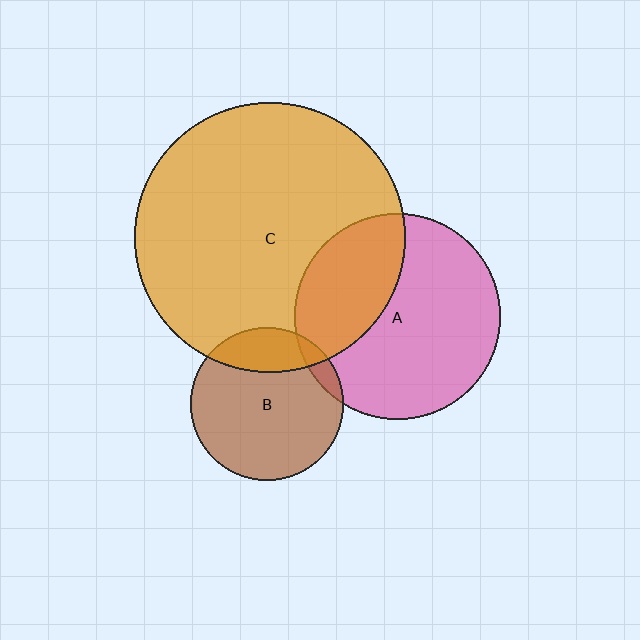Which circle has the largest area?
Circle C (orange).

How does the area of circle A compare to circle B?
Approximately 1.8 times.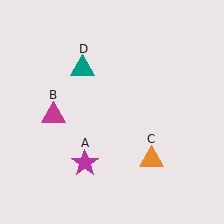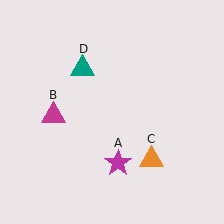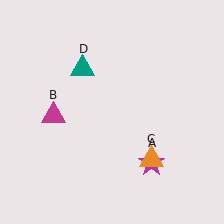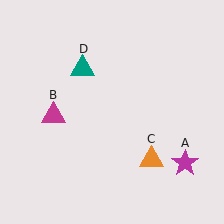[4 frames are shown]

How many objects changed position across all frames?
1 object changed position: magenta star (object A).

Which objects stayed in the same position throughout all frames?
Magenta triangle (object B) and orange triangle (object C) and teal triangle (object D) remained stationary.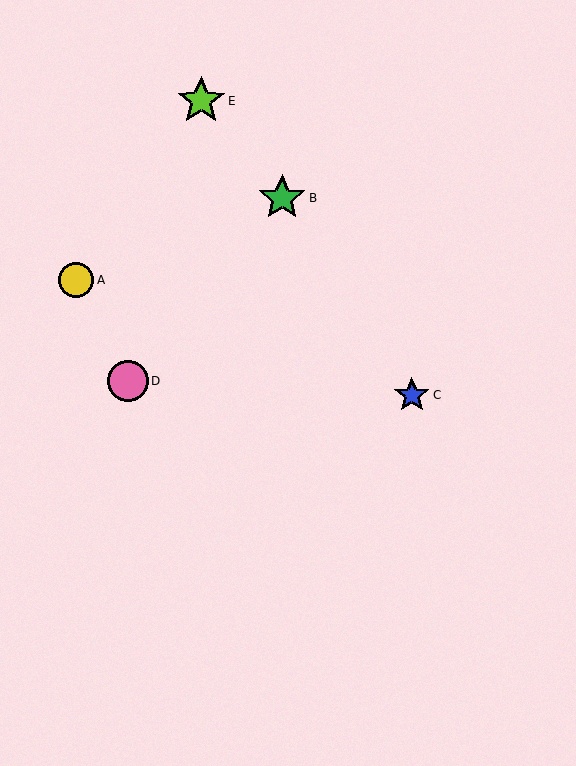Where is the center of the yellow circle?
The center of the yellow circle is at (76, 280).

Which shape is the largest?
The lime star (labeled E) is the largest.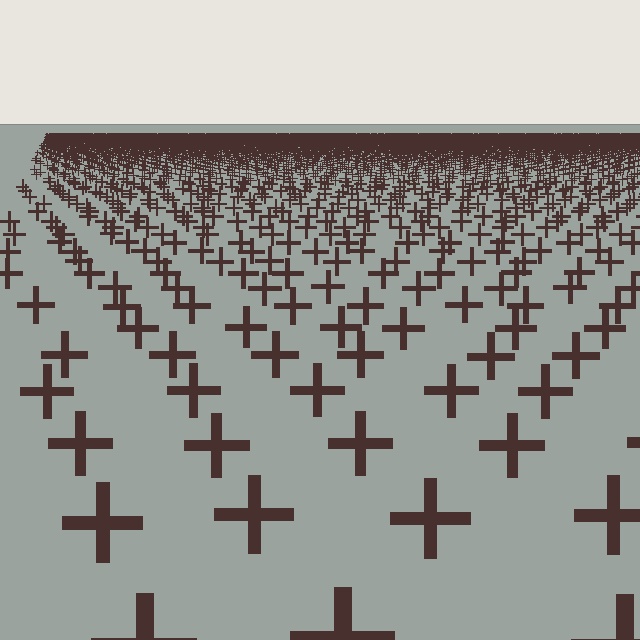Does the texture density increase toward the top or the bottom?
Density increases toward the top.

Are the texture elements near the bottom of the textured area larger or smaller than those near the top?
Larger. Near the bottom, elements are closer to the viewer and appear at a bigger on-screen size.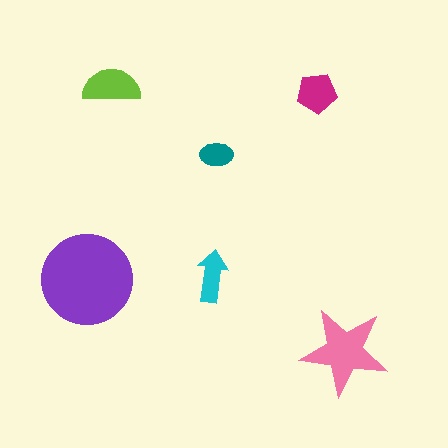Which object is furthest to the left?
The purple circle is leftmost.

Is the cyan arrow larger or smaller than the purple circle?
Smaller.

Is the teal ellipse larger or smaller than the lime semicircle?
Smaller.